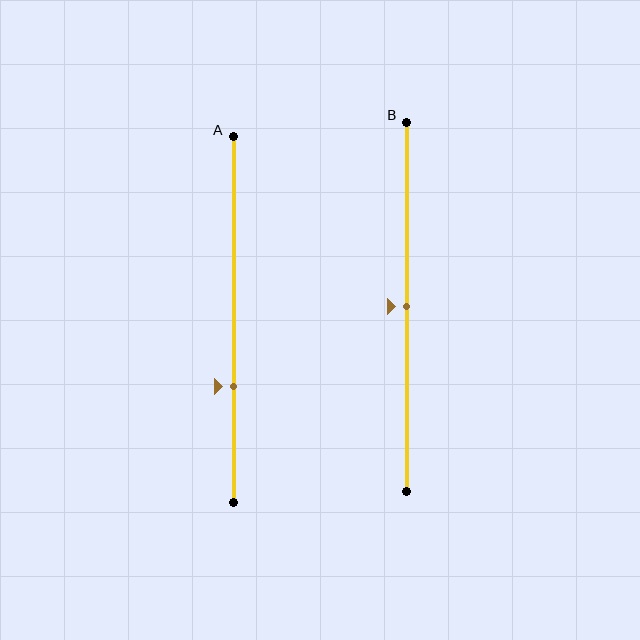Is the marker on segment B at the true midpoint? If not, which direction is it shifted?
Yes, the marker on segment B is at the true midpoint.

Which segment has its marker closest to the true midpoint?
Segment B has its marker closest to the true midpoint.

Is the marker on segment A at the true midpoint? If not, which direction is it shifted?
No, the marker on segment A is shifted downward by about 18% of the segment length.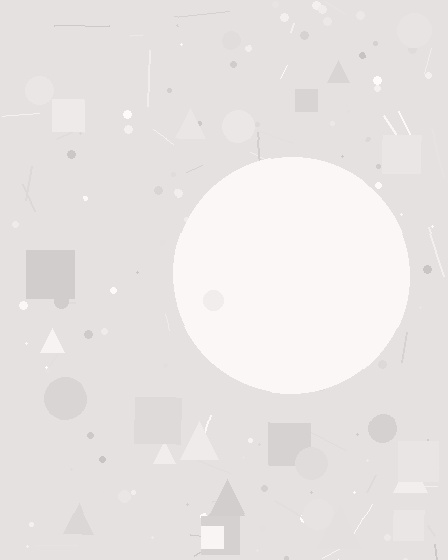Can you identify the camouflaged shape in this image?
The camouflaged shape is a circle.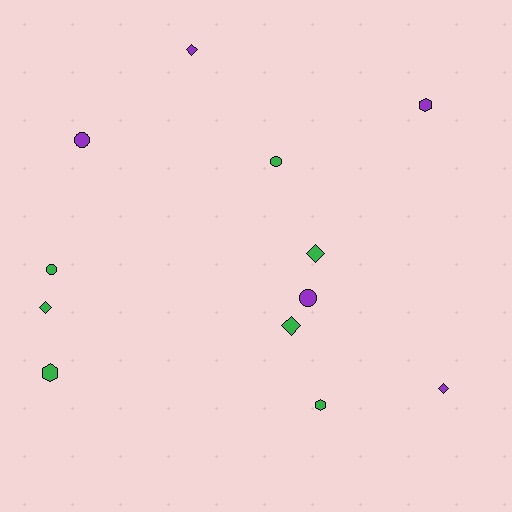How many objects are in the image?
There are 12 objects.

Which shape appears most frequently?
Diamond, with 5 objects.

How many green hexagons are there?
There are 2 green hexagons.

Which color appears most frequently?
Green, with 7 objects.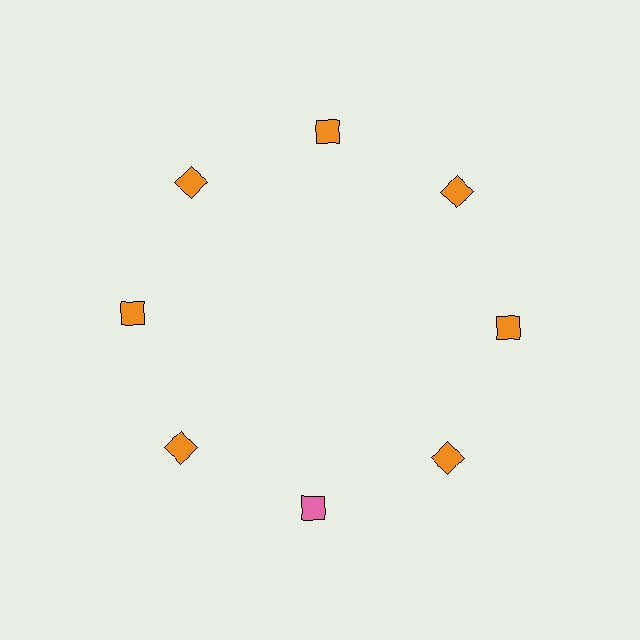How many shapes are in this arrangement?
There are 8 shapes arranged in a ring pattern.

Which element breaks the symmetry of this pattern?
The pink diamond at roughly the 6 o'clock position breaks the symmetry. All other shapes are orange diamonds.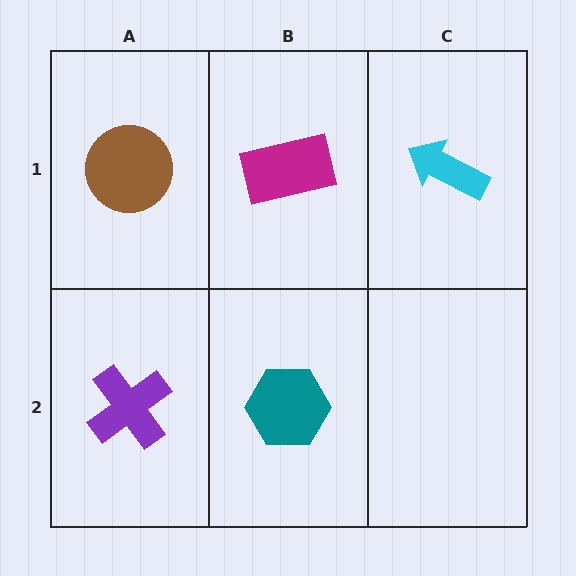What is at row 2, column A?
A purple cross.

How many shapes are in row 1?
3 shapes.